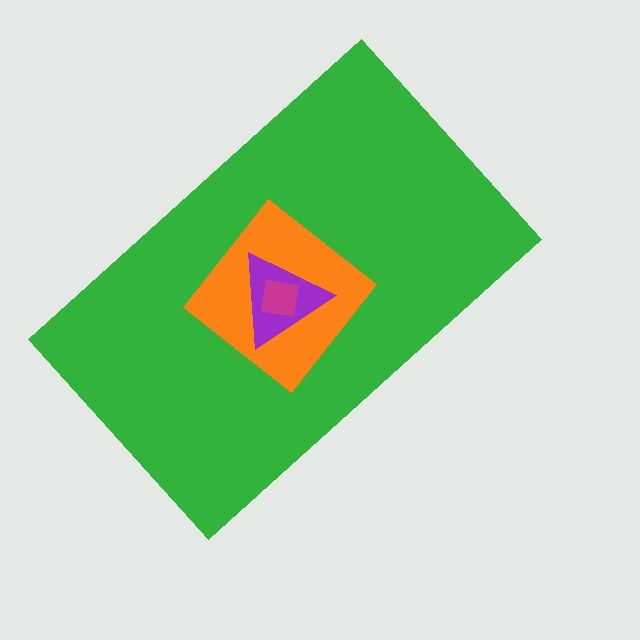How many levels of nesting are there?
4.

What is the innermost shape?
The magenta square.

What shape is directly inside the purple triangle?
The magenta square.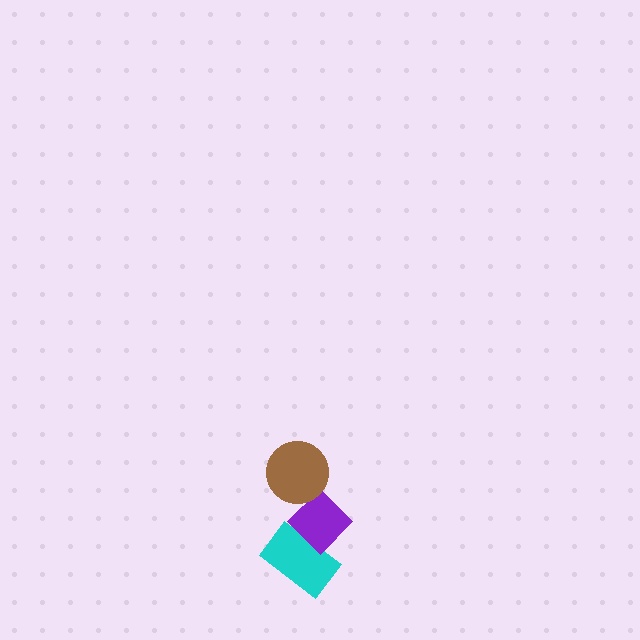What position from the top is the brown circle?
The brown circle is 1st from the top.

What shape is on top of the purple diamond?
The brown circle is on top of the purple diamond.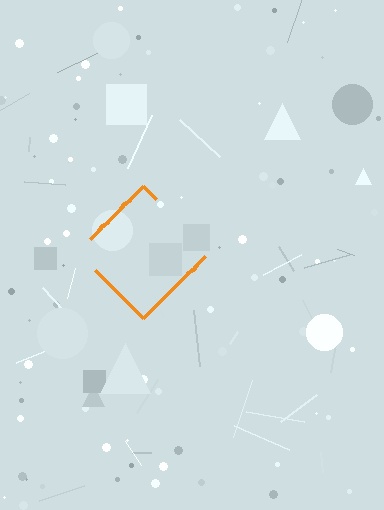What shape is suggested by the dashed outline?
The dashed outline suggests a diamond.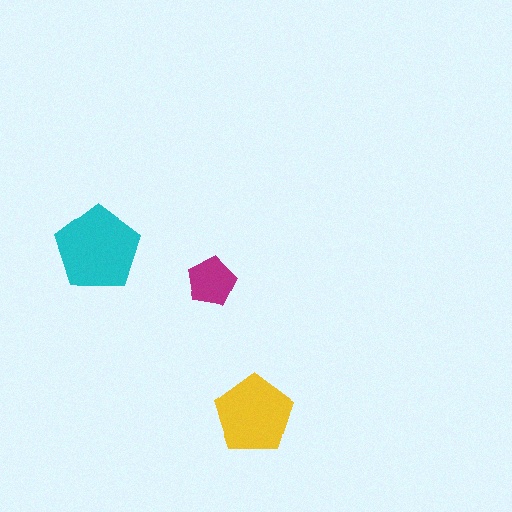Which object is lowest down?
The yellow pentagon is bottommost.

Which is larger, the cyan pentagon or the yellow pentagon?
The cyan one.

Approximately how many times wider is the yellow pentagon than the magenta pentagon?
About 1.5 times wider.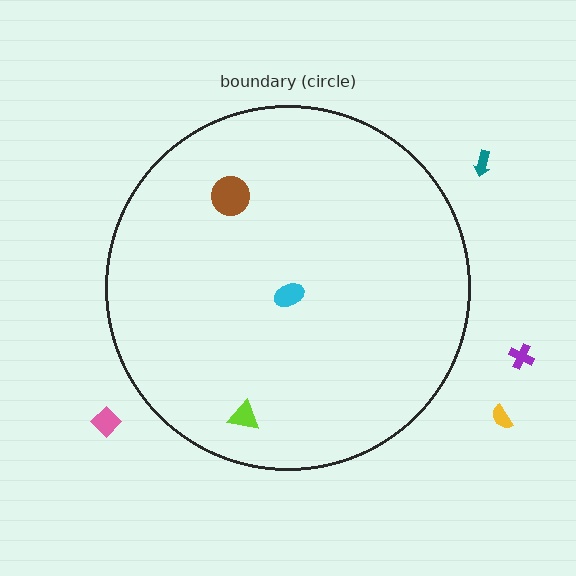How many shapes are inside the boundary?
3 inside, 4 outside.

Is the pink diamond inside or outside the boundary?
Outside.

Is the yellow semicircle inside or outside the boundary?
Outside.